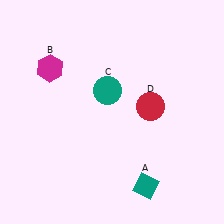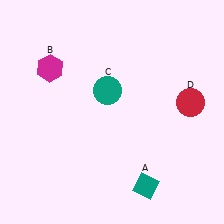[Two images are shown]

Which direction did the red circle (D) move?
The red circle (D) moved right.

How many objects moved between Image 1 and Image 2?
1 object moved between the two images.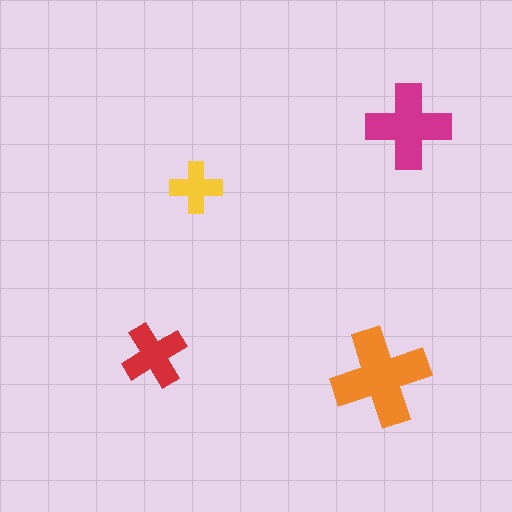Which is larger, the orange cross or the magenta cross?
The orange one.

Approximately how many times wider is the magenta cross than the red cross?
About 1.5 times wider.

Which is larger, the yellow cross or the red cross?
The red one.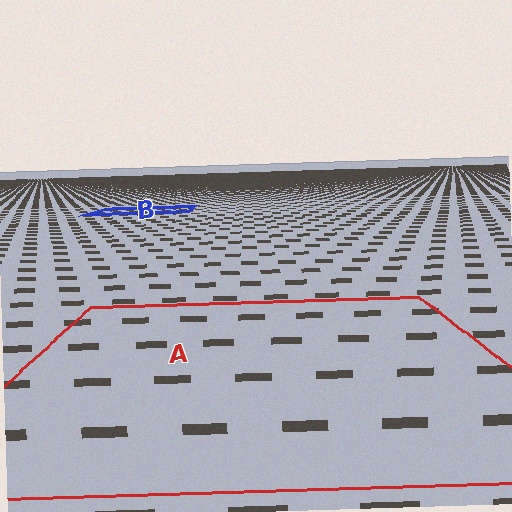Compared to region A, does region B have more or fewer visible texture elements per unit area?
Region B has more texture elements per unit area — they are packed more densely because it is farther away.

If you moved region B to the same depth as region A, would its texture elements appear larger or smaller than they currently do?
They would appear larger. At a closer depth, the same texture elements are projected at a bigger on-screen size.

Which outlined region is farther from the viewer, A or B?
Region B is farther from the viewer — the texture elements inside it appear smaller and more densely packed.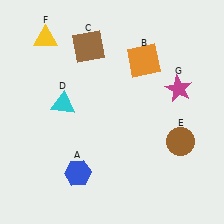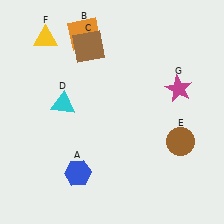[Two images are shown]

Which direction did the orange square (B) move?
The orange square (B) moved left.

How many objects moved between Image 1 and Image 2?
1 object moved between the two images.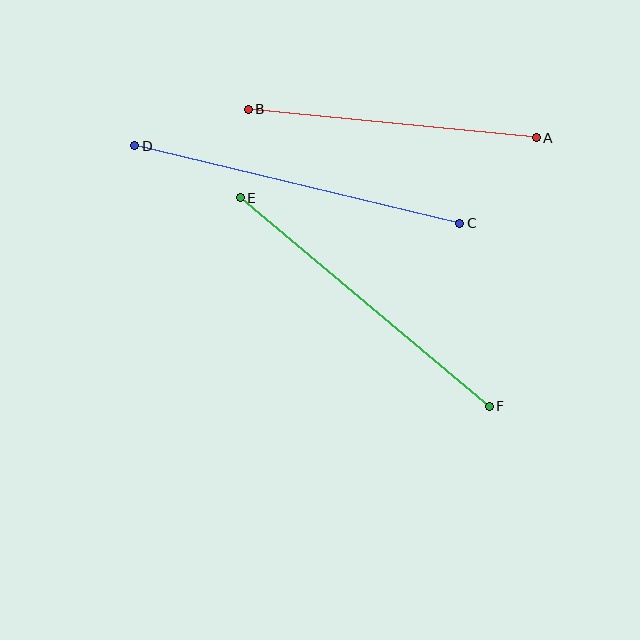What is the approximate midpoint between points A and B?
The midpoint is at approximately (392, 123) pixels.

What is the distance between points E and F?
The distance is approximately 325 pixels.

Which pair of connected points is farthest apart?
Points C and D are farthest apart.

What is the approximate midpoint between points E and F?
The midpoint is at approximately (365, 302) pixels.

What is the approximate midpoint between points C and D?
The midpoint is at approximately (297, 184) pixels.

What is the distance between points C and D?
The distance is approximately 334 pixels.